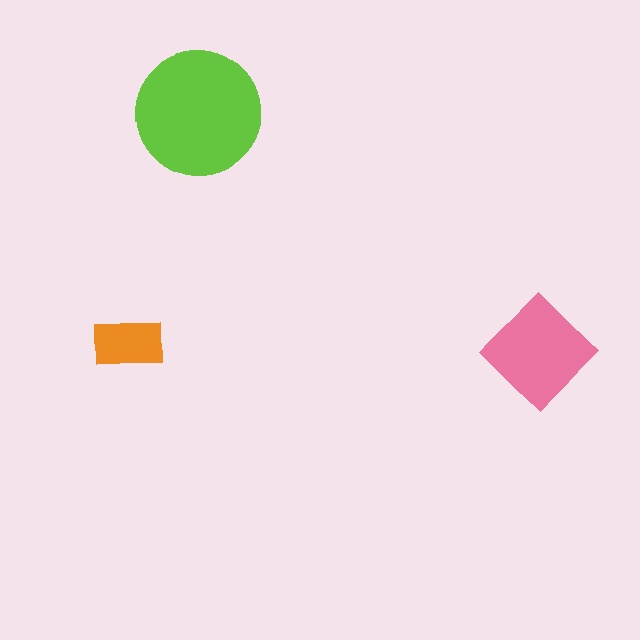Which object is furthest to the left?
The orange rectangle is leftmost.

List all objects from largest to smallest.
The lime circle, the pink diamond, the orange rectangle.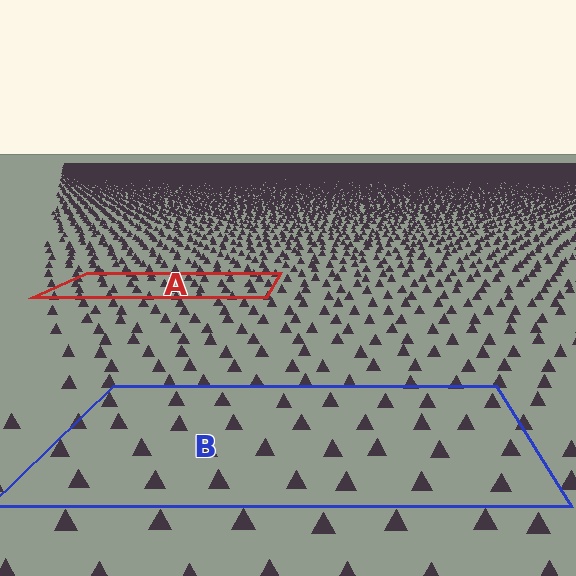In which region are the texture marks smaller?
The texture marks are smaller in region A, because it is farther away.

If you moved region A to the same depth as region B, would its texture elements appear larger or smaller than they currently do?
They would appear larger. At a closer depth, the same texture elements are projected at a bigger on-screen size.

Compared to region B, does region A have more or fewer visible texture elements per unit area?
Region A has more texture elements per unit area — they are packed more densely because it is farther away.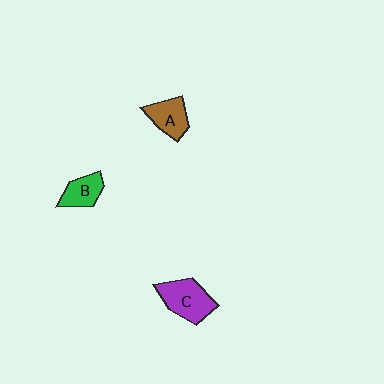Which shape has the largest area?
Shape C (purple).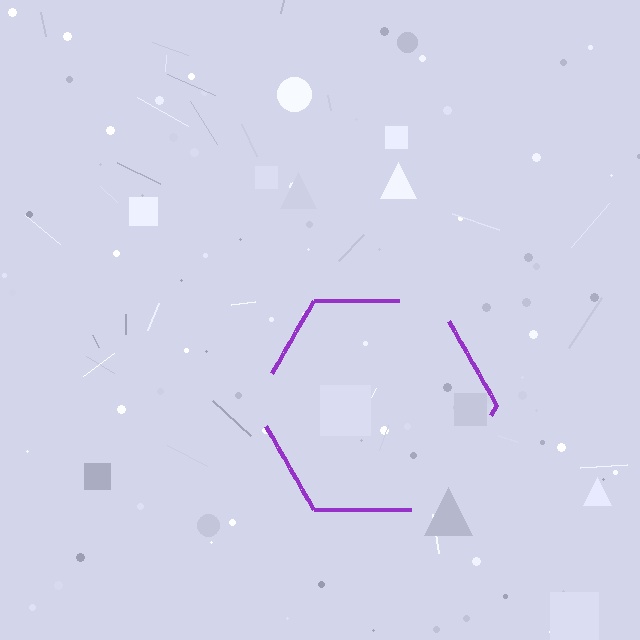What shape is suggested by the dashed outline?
The dashed outline suggests a hexagon.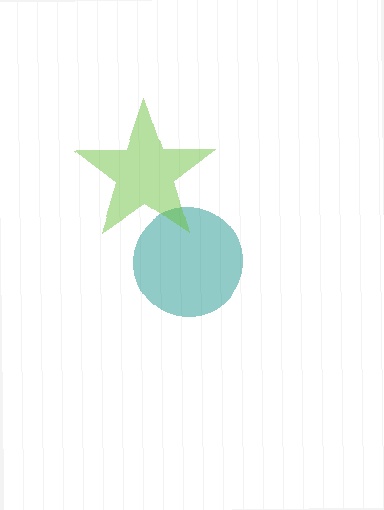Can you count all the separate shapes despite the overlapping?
Yes, there are 2 separate shapes.